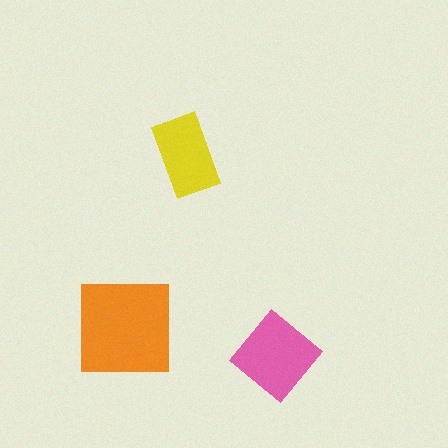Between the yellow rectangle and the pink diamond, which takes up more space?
The pink diamond.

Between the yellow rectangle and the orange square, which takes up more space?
The orange square.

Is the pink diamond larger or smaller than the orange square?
Smaller.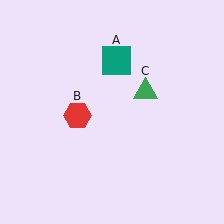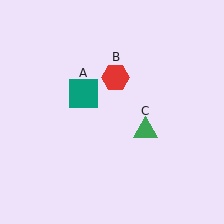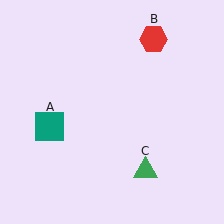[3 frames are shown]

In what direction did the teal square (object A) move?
The teal square (object A) moved down and to the left.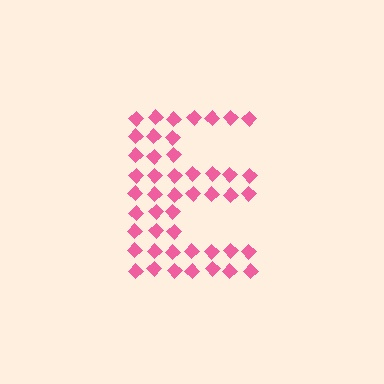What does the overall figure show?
The overall figure shows the letter E.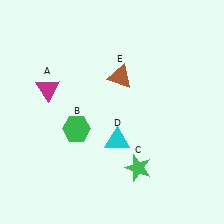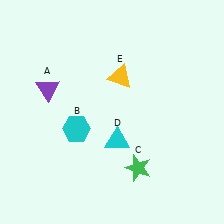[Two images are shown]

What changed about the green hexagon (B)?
In Image 1, B is green. In Image 2, it changed to cyan.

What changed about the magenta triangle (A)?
In Image 1, A is magenta. In Image 2, it changed to purple.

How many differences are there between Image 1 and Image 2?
There are 3 differences between the two images.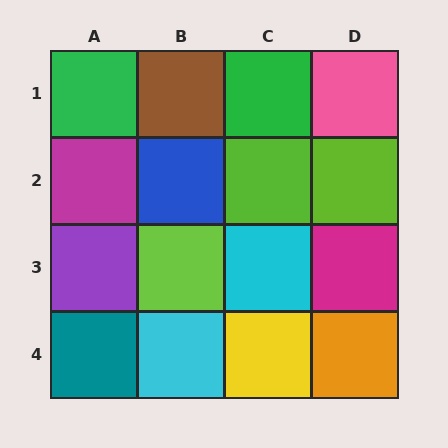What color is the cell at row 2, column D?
Lime.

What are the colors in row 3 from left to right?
Purple, lime, cyan, magenta.